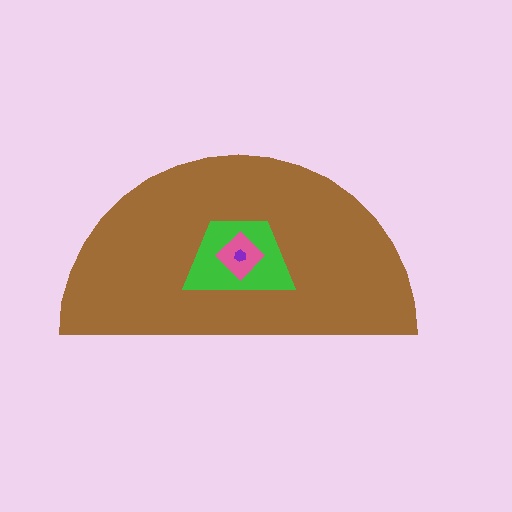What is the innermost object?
The purple hexagon.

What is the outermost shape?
The brown semicircle.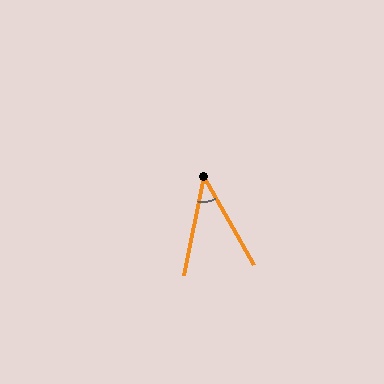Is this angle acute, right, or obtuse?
It is acute.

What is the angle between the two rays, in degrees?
Approximately 41 degrees.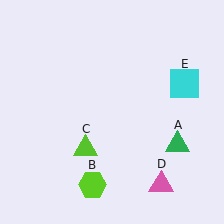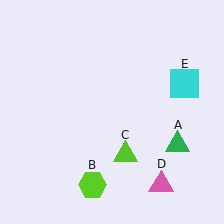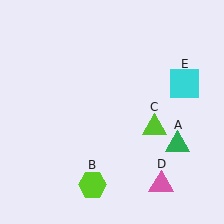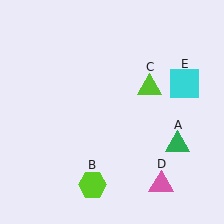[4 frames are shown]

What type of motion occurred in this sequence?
The lime triangle (object C) rotated counterclockwise around the center of the scene.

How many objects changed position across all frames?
1 object changed position: lime triangle (object C).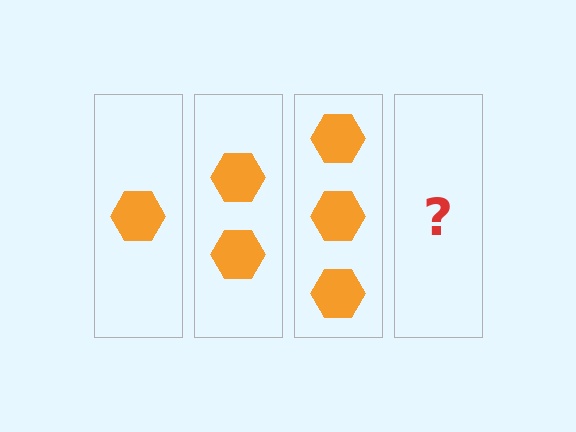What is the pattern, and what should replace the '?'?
The pattern is that each step adds one more hexagon. The '?' should be 4 hexagons.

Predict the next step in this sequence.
The next step is 4 hexagons.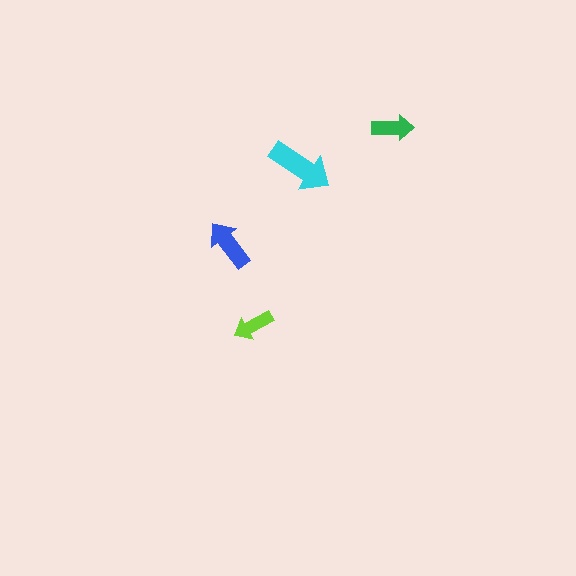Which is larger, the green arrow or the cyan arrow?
The cyan one.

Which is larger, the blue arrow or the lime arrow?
The blue one.